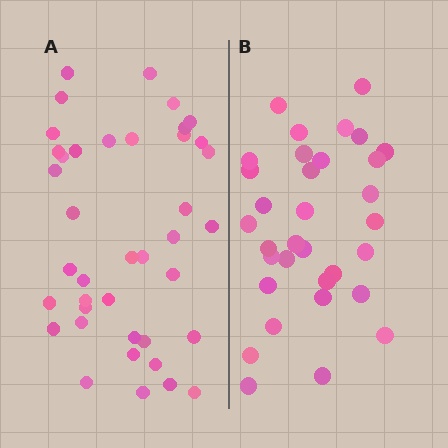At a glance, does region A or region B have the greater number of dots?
Region A (the left region) has more dots.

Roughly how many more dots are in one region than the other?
Region A has roughly 8 or so more dots than region B.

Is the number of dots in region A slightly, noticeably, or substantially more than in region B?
Region A has only slightly more — the two regions are fairly close. The ratio is roughly 1.2 to 1.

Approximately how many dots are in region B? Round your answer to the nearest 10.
About 30 dots. (The exact count is 33, which rounds to 30.)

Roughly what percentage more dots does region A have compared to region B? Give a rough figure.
About 20% more.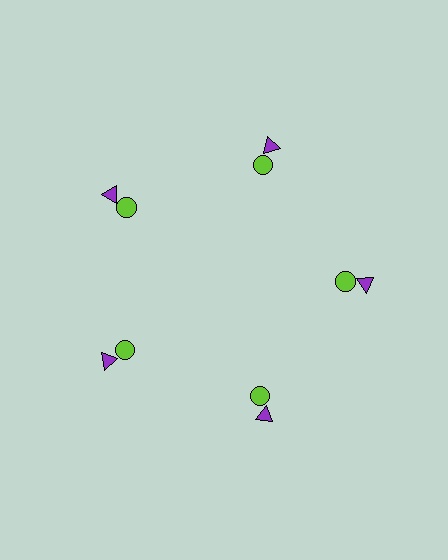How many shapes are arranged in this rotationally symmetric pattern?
There are 10 shapes, arranged in 5 groups of 2.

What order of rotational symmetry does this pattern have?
This pattern has 5-fold rotational symmetry.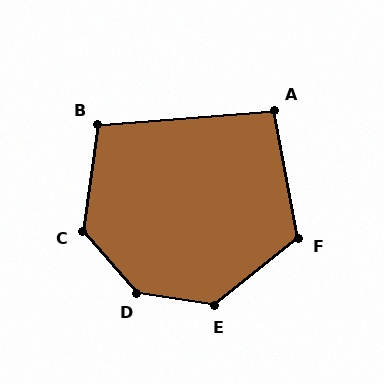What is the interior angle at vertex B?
Approximately 102 degrees (obtuse).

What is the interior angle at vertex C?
Approximately 131 degrees (obtuse).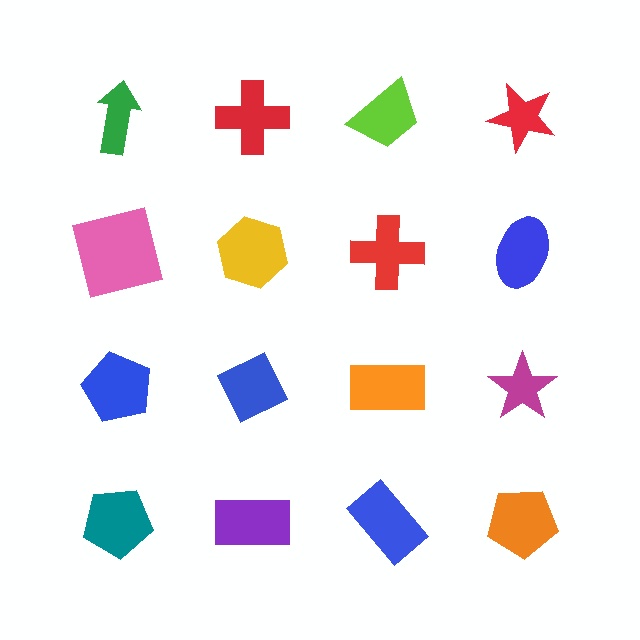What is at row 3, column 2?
A blue diamond.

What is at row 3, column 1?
A blue pentagon.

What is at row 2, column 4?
A blue ellipse.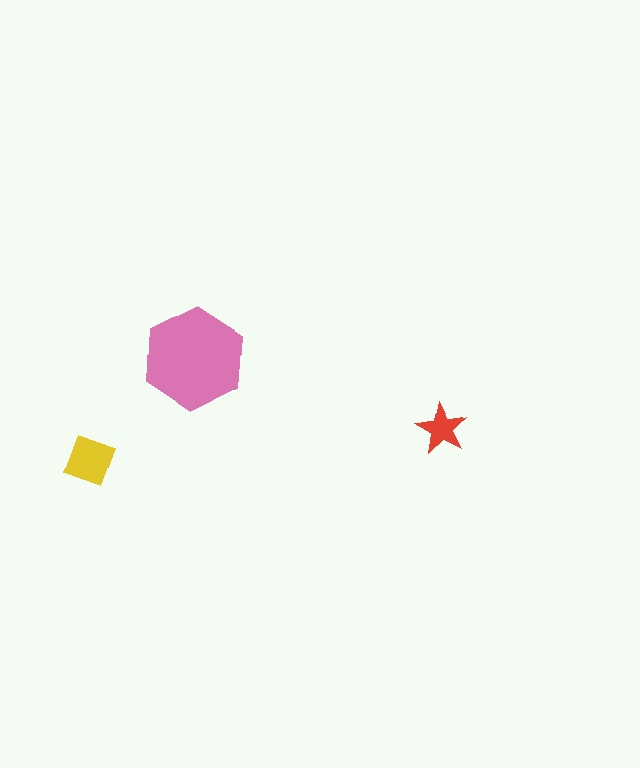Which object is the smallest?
The red star.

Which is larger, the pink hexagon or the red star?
The pink hexagon.